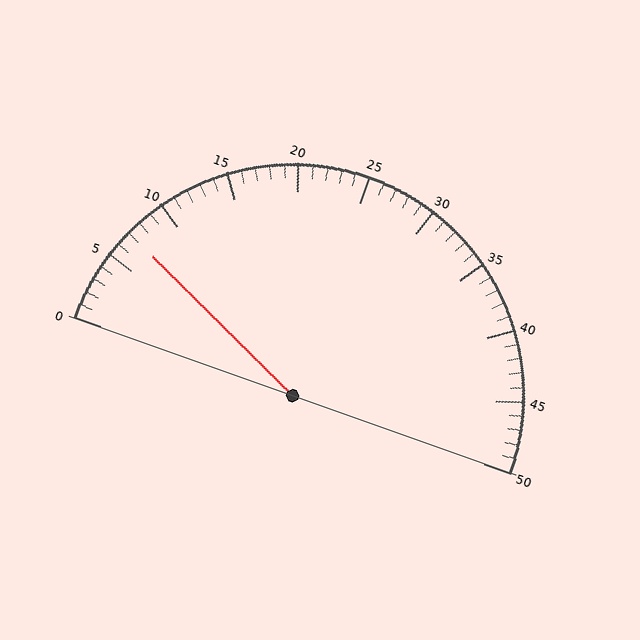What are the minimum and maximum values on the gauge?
The gauge ranges from 0 to 50.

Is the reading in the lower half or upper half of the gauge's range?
The reading is in the lower half of the range (0 to 50).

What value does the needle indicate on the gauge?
The needle indicates approximately 7.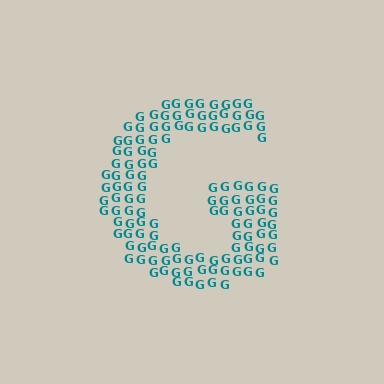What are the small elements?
The small elements are letter G's.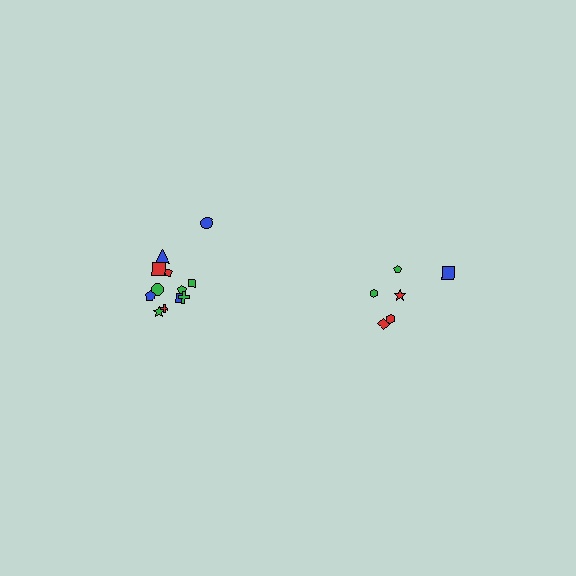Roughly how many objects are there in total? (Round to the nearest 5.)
Roughly 20 objects in total.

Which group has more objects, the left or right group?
The left group.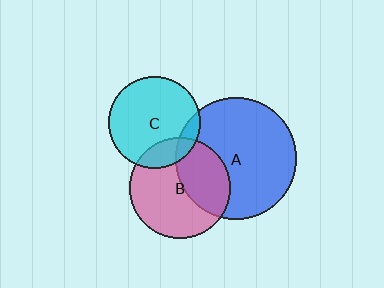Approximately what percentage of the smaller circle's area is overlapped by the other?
Approximately 40%.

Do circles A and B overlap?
Yes.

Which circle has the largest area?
Circle A (blue).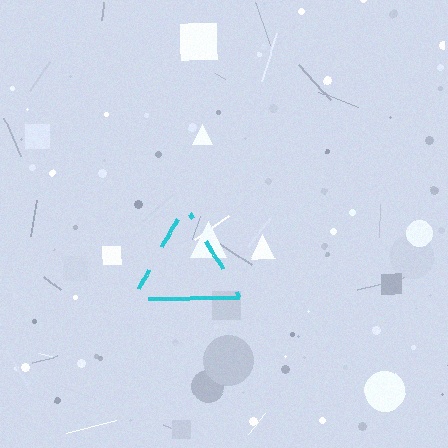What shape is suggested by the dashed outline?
The dashed outline suggests a triangle.